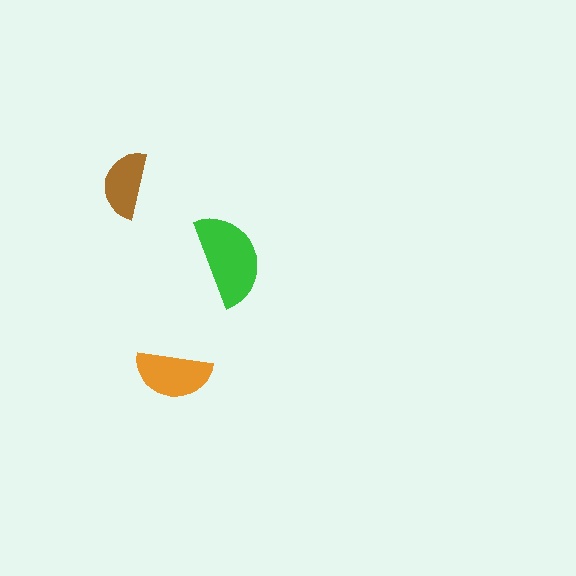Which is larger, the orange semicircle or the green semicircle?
The green one.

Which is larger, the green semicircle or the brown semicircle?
The green one.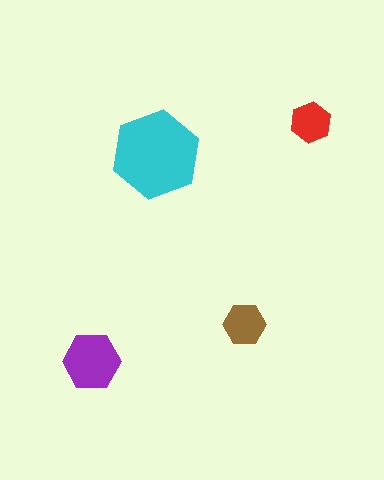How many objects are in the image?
There are 4 objects in the image.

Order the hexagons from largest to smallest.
the cyan one, the purple one, the brown one, the red one.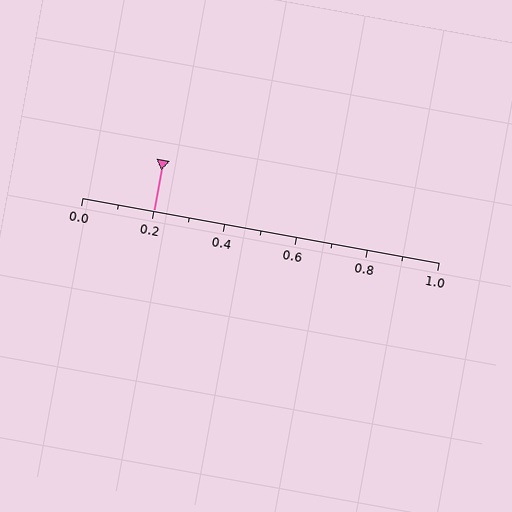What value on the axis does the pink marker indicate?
The marker indicates approximately 0.2.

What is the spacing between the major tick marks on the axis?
The major ticks are spaced 0.2 apart.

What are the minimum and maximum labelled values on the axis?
The axis runs from 0.0 to 1.0.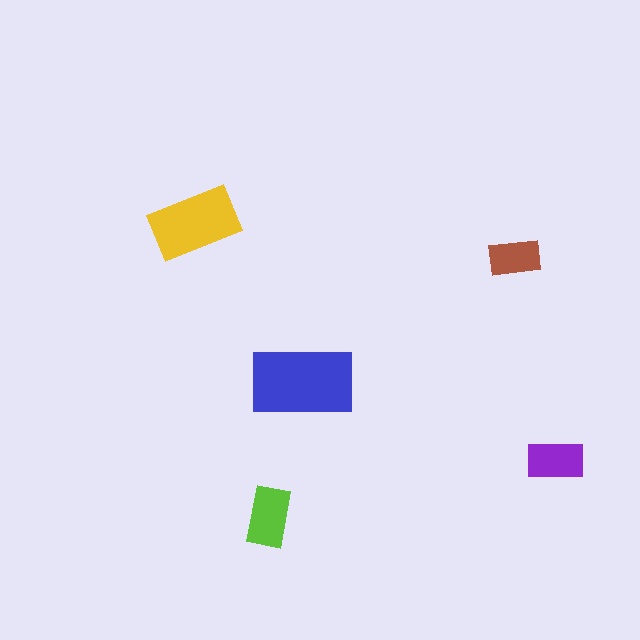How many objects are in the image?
There are 5 objects in the image.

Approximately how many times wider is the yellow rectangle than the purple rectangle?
About 1.5 times wider.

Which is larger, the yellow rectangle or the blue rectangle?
The blue one.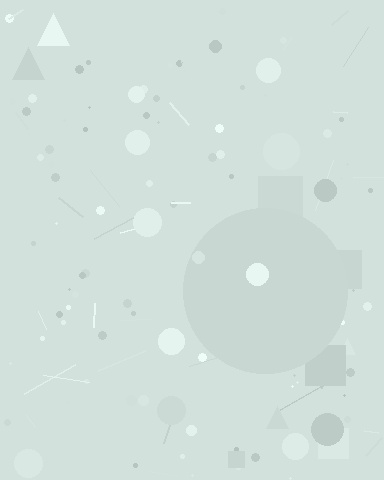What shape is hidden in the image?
A circle is hidden in the image.